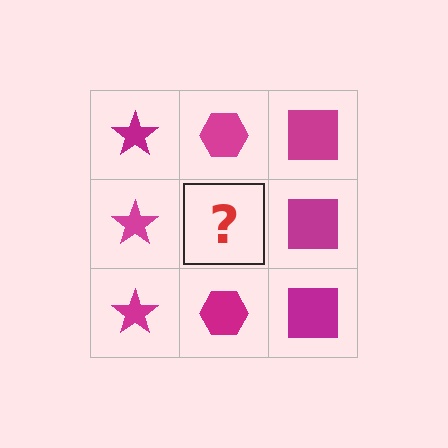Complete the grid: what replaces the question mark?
The question mark should be replaced with a magenta hexagon.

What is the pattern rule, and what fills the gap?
The rule is that each column has a consistent shape. The gap should be filled with a magenta hexagon.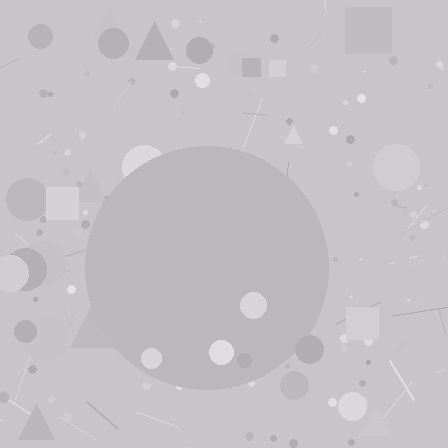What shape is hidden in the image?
A circle is hidden in the image.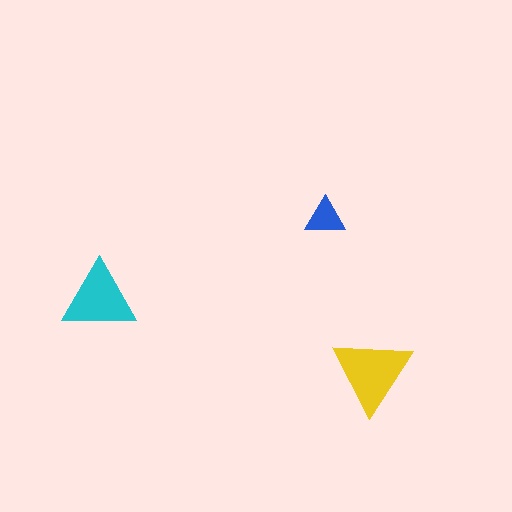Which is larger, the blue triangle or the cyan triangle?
The cyan one.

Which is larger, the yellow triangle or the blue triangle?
The yellow one.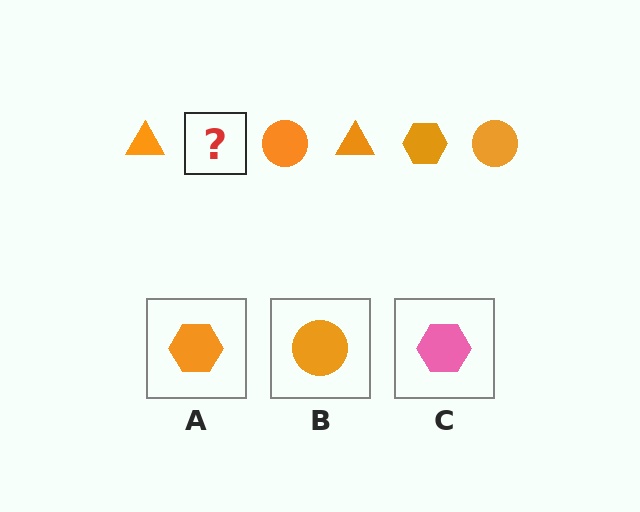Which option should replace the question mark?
Option A.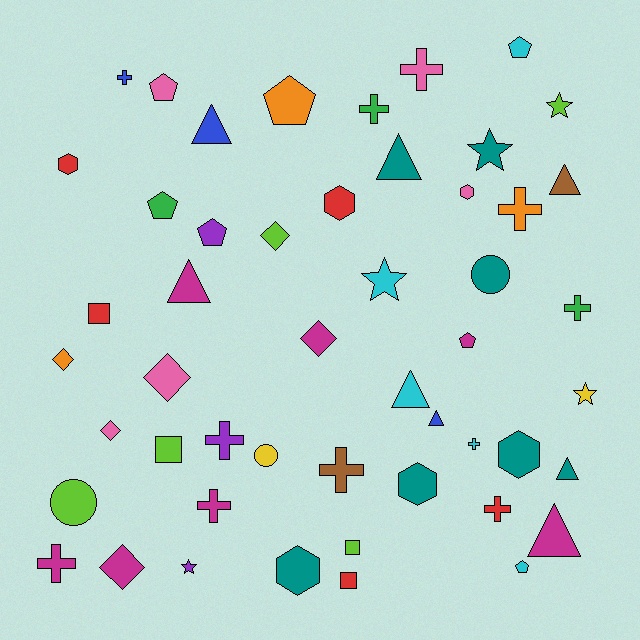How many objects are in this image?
There are 50 objects.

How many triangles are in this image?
There are 8 triangles.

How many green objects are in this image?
There are 3 green objects.